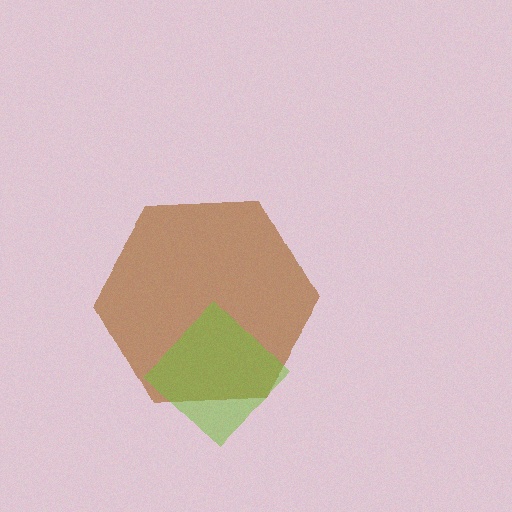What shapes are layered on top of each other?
The layered shapes are: a brown hexagon, a lime diamond.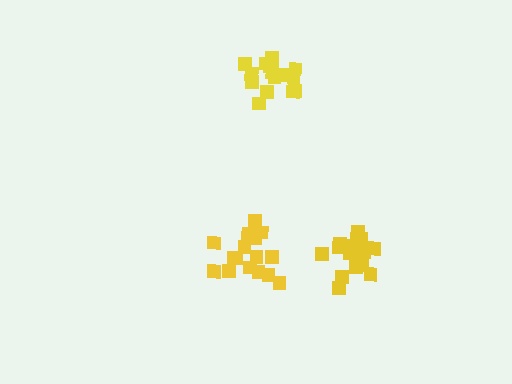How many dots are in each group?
Group 1: 16 dots, Group 2: 17 dots, Group 3: 18 dots (51 total).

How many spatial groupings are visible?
There are 3 spatial groupings.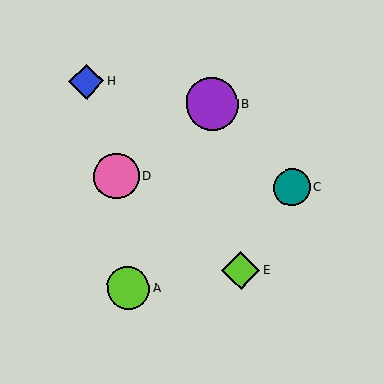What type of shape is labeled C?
Shape C is a teal circle.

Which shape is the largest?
The purple circle (labeled B) is the largest.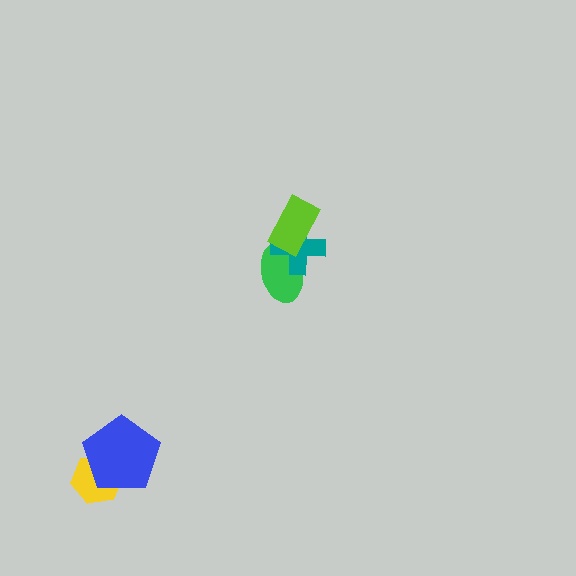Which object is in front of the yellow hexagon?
The blue pentagon is in front of the yellow hexagon.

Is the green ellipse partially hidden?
Yes, it is partially covered by another shape.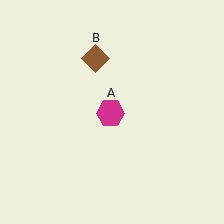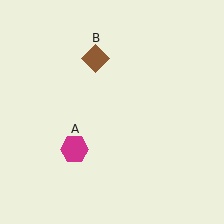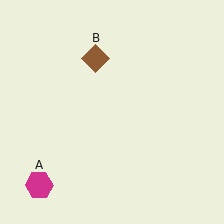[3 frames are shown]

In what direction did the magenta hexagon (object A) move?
The magenta hexagon (object A) moved down and to the left.